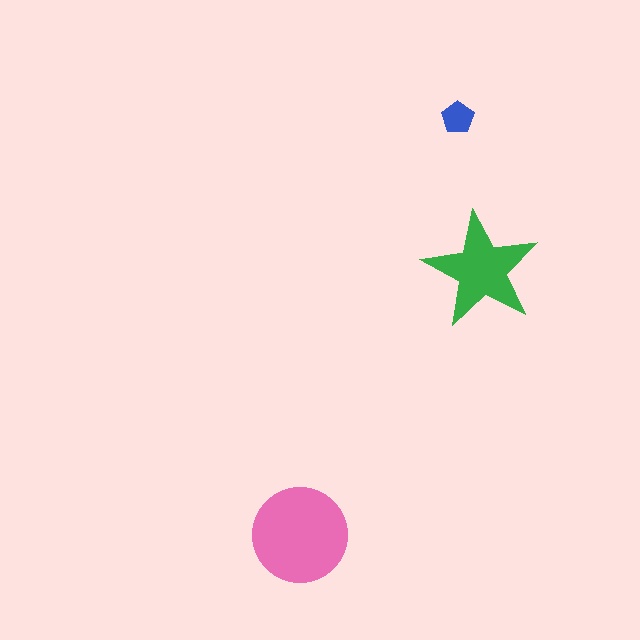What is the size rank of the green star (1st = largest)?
2nd.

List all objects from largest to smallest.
The pink circle, the green star, the blue pentagon.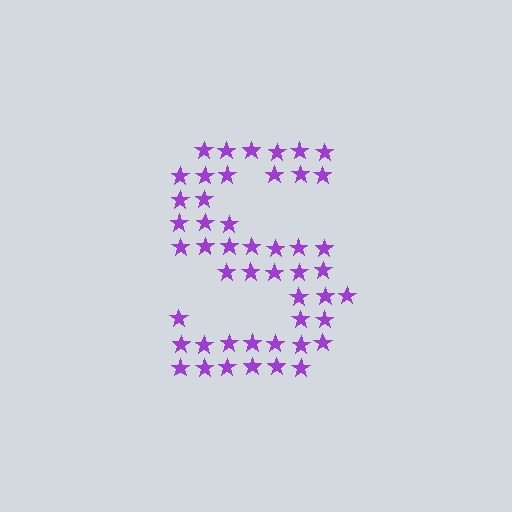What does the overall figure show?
The overall figure shows the letter S.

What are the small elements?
The small elements are stars.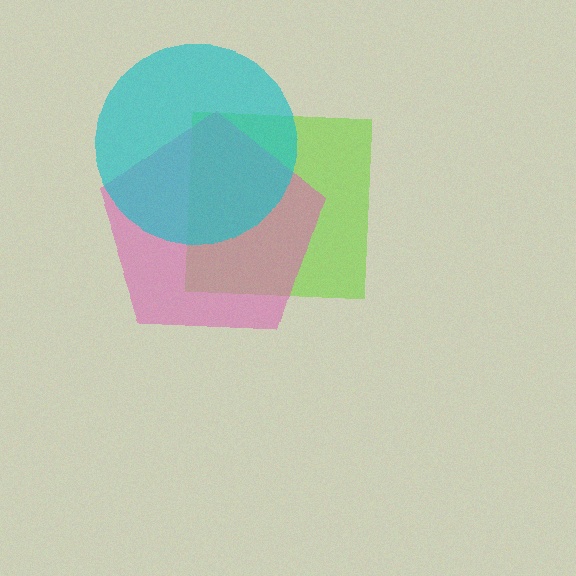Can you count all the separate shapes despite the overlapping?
Yes, there are 3 separate shapes.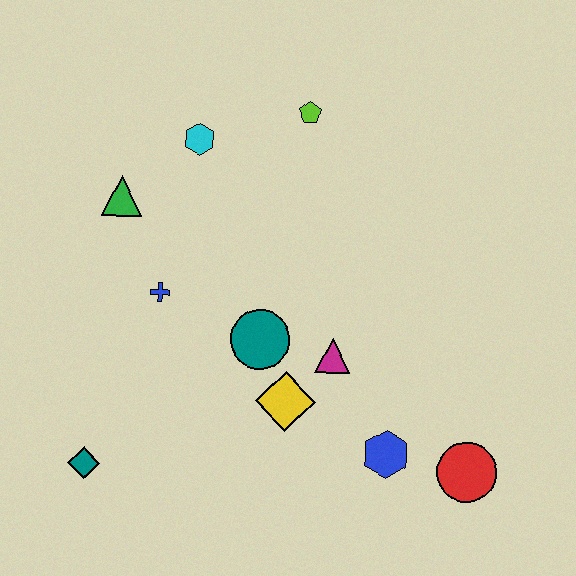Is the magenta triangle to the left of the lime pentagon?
No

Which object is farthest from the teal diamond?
The lime pentagon is farthest from the teal diamond.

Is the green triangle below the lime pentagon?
Yes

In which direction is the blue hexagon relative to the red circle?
The blue hexagon is to the left of the red circle.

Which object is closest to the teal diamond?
The blue cross is closest to the teal diamond.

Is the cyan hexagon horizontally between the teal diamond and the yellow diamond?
Yes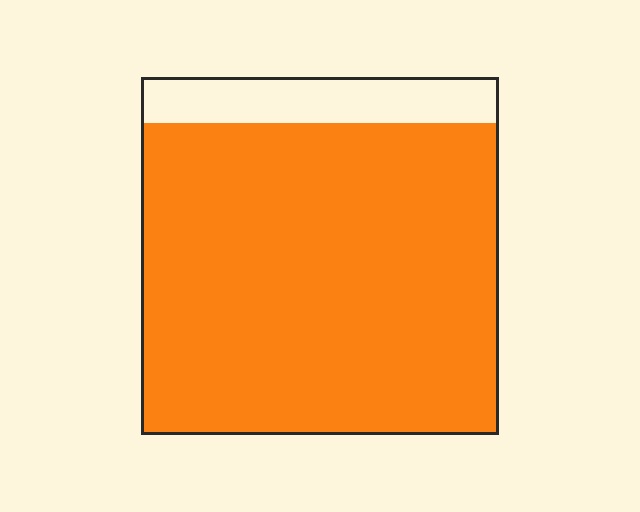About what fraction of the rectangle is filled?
About seven eighths (7/8).